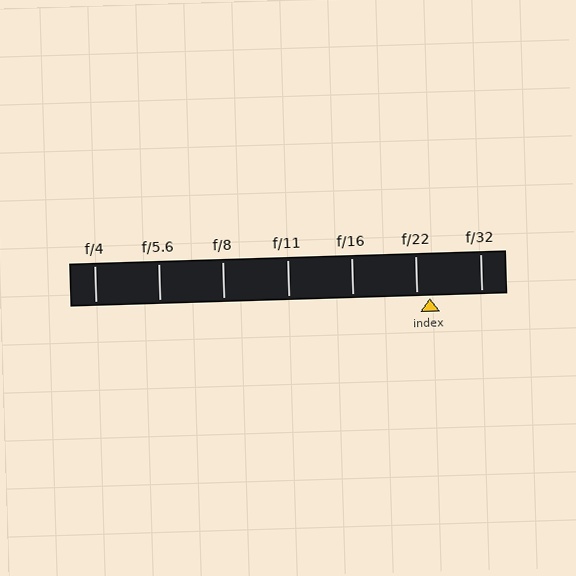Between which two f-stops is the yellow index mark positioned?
The index mark is between f/22 and f/32.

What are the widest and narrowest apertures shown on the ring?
The widest aperture shown is f/4 and the narrowest is f/32.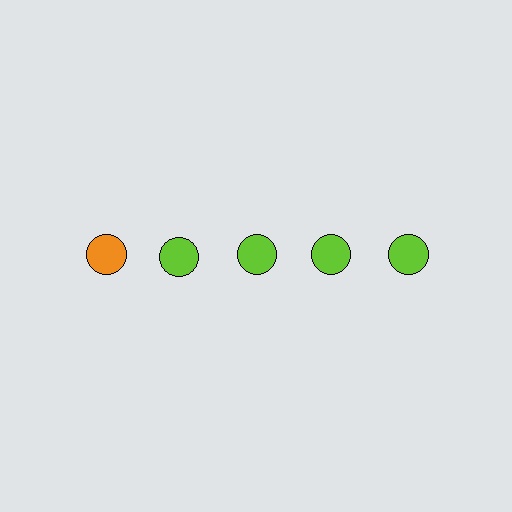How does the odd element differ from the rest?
It has a different color: orange instead of lime.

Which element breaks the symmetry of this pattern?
The orange circle in the top row, leftmost column breaks the symmetry. All other shapes are lime circles.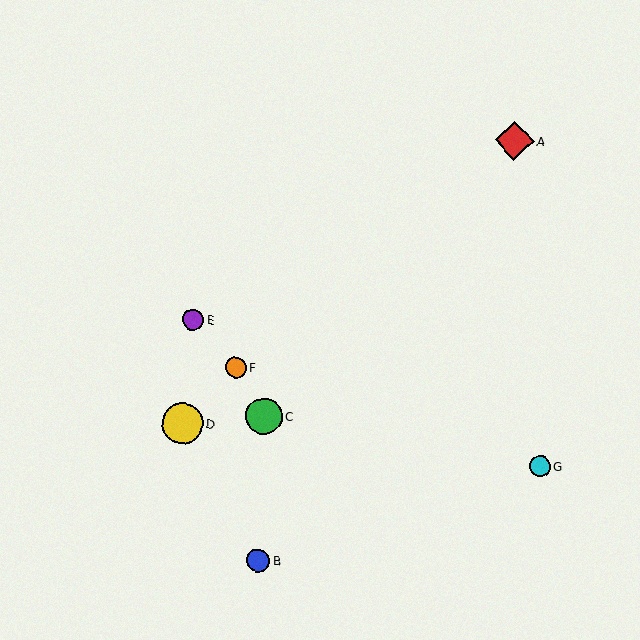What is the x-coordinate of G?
Object G is at x≈540.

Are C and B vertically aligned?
Yes, both are at x≈264.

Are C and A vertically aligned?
No, C is at x≈264 and A is at x≈514.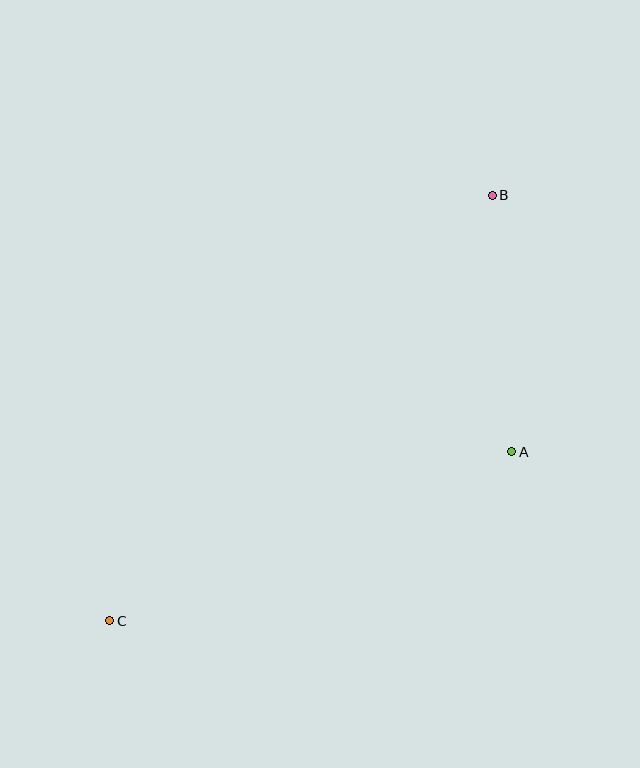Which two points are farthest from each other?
Points B and C are farthest from each other.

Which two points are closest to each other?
Points A and B are closest to each other.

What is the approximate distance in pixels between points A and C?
The distance between A and C is approximately 436 pixels.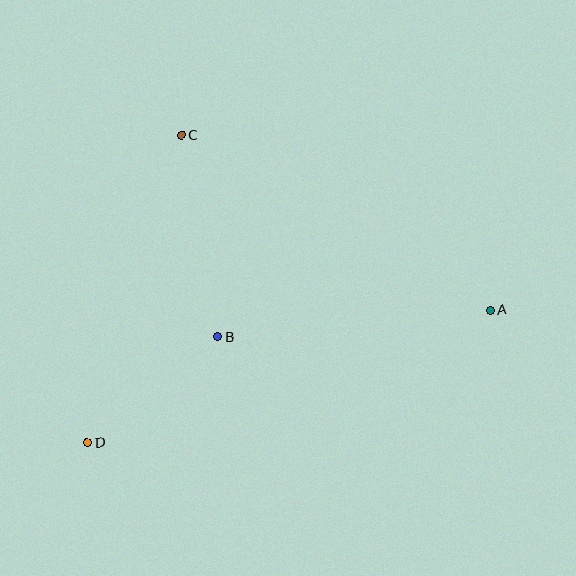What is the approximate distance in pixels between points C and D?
The distance between C and D is approximately 322 pixels.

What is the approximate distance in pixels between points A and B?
The distance between A and B is approximately 274 pixels.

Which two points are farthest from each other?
Points A and D are farthest from each other.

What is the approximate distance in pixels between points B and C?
The distance between B and C is approximately 205 pixels.